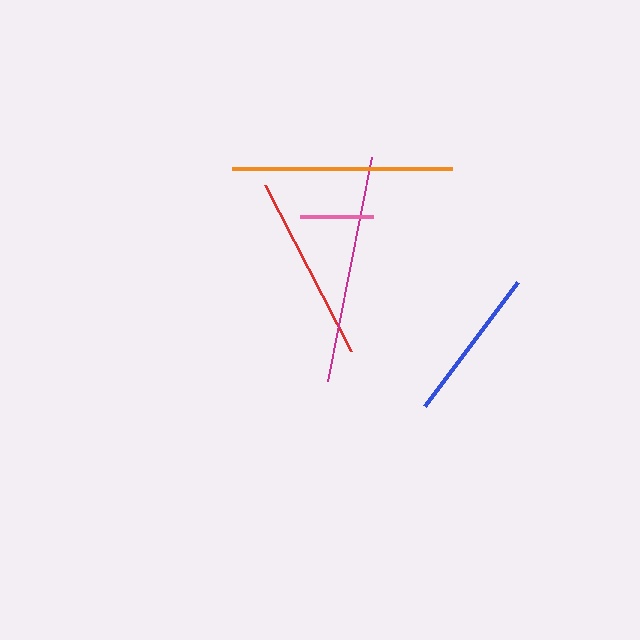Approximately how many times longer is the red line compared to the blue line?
The red line is approximately 1.2 times the length of the blue line.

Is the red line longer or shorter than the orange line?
The orange line is longer than the red line.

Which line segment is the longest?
The magenta line is the longest at approximately 228 pixels.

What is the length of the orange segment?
The orange segment is approximately 221 pixels long.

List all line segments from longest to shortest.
From longest to shortest: magenta, orange, red, blue, pink.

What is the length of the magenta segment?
The magenta segment is approximately 228 pixels long.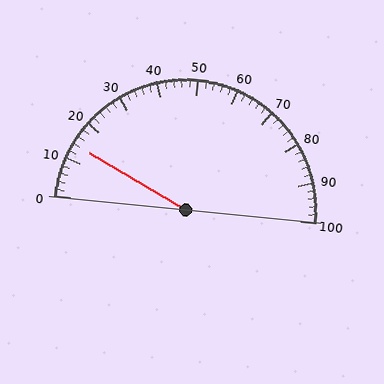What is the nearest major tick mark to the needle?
The nearest major tick mark is 10.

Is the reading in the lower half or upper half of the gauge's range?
The reading is in the lower half of the range (0 to 100).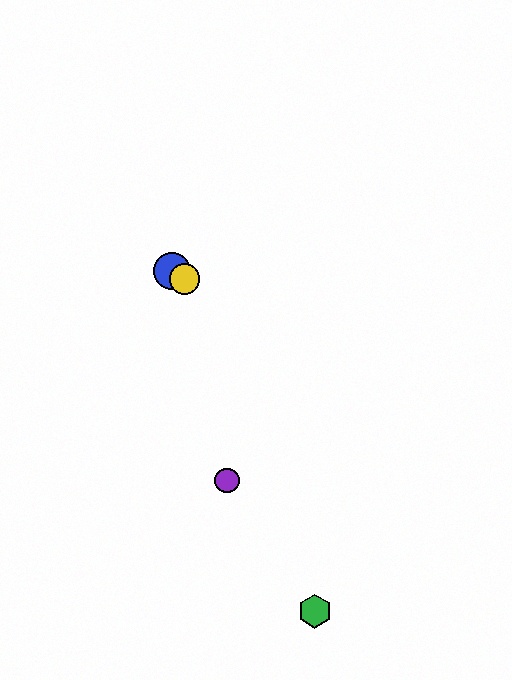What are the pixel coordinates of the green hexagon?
The green hexagon is at (315, 611).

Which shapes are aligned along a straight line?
The red diamond, the blue circle, the yellow circle are aligned along a straight line.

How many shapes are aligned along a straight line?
3 shapes (the red diamond, the blue circle, the yellow circle) are aligned along a straight line.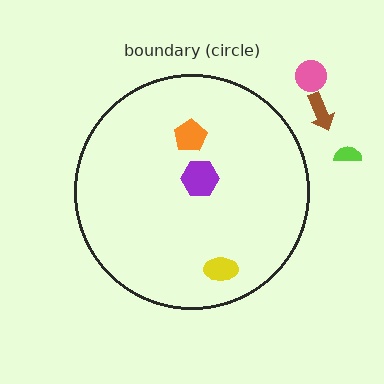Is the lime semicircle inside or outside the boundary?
Outside.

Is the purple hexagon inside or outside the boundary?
Inside.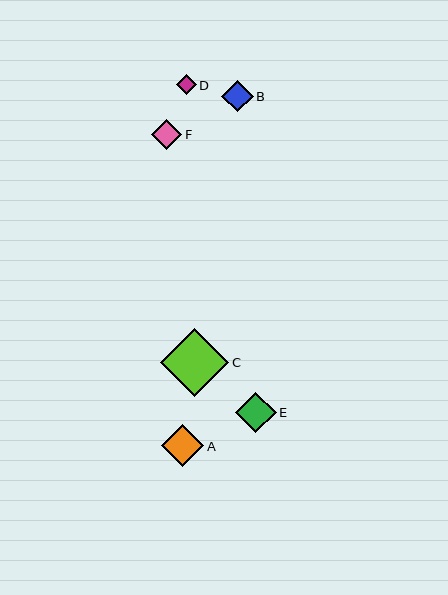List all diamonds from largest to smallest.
From largest to smallest: C, A, E, B, F, D.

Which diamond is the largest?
Diamond C is the largest with a size of approximately 69 pixels.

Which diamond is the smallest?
Diamond D is the smallest with a size of approximately 20 pixels.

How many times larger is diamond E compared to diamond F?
Diamond E is approximately 1.3 times the size of diamond F.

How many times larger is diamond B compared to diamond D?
Diamond B is approximately 1.6 times the size of diamond D.